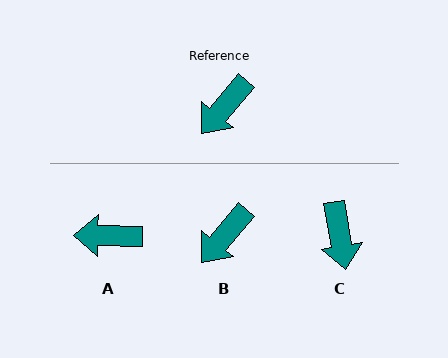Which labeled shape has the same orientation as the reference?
B.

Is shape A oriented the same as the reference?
No, it is off by about 51 degrees.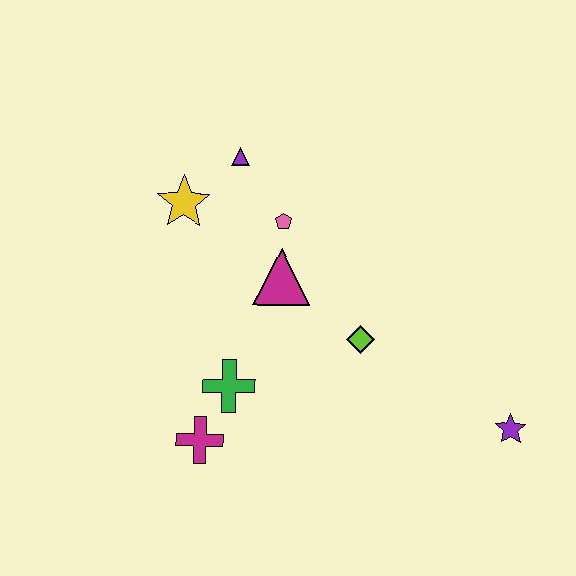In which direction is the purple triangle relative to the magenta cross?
The purple triangle is above the magenta cross.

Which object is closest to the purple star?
The lime diamond is closest to the purple star.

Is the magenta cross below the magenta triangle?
Yes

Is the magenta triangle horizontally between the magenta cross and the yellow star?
No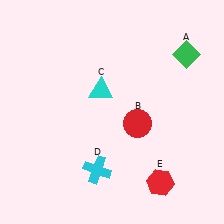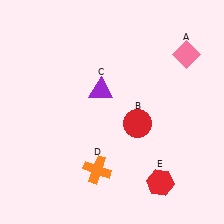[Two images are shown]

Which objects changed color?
A changed from green to pink. C changed from cyan to purple. D changed from cyan to orange.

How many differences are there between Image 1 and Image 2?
There are 3 differences between the two images.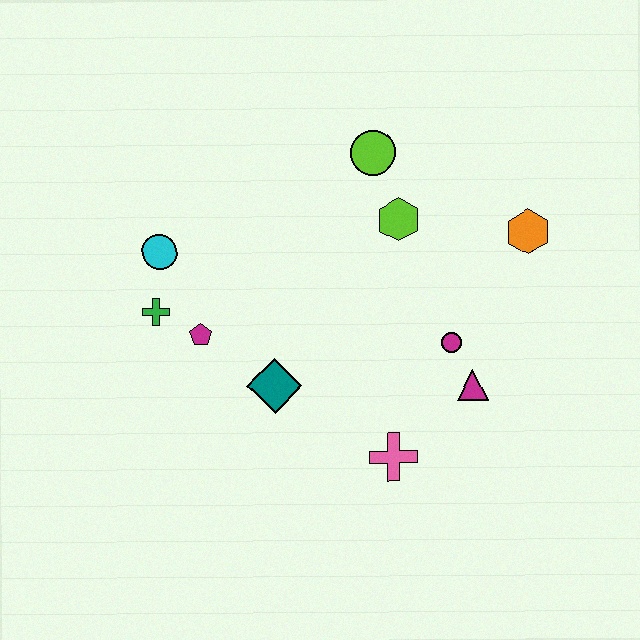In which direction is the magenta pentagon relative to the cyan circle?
The magenta pentagon is below the cyan circle.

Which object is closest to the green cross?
The magenta pentagon is closest to the green cross.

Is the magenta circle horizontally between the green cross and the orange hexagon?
Yes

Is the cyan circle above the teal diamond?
Yes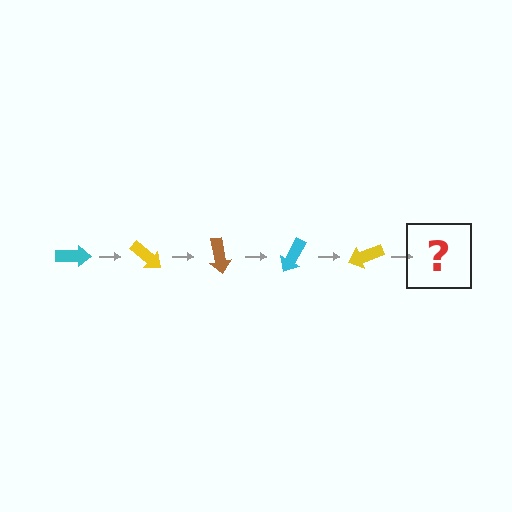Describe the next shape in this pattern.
It should be a brown arrow, rotated 200 degrees from the start.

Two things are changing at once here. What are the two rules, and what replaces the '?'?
The two rules are that it rotates 40 degrees each step and the color cycles through cyan, yellow, and brown. The '?' should be a brown arrow, rotated 200 degrees from the start.